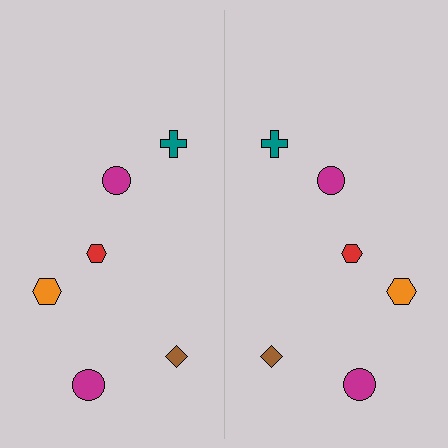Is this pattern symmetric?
Yes, this pattern has bilateral (reflection) symmetry.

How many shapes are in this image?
There are 12 shapes in this image.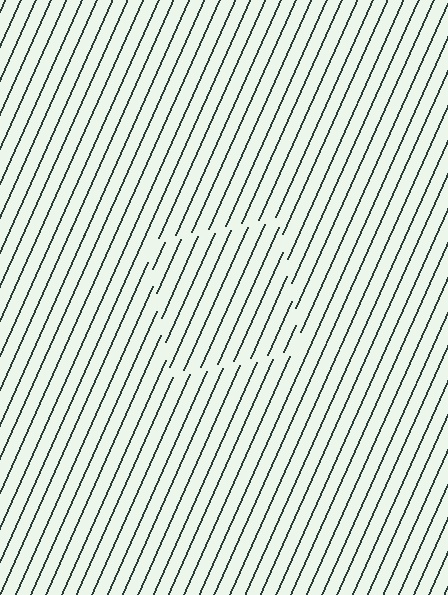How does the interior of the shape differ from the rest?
The interior of the shape contains the same grating, shifted by half a period — the contour is defined by the phase discontinuity where line-ends from the inner and outer gratings abut.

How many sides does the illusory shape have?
4 sides — the line-ends trace a square.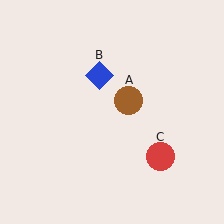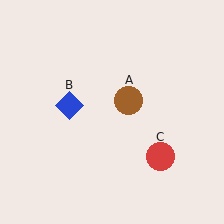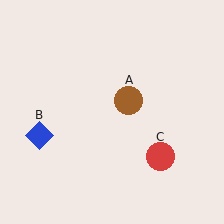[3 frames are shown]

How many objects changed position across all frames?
1 object changed position: blue diamond (object B).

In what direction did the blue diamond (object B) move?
The blue diamond (object B) moved down and to the left.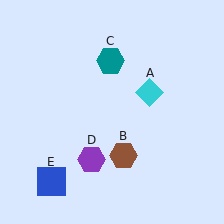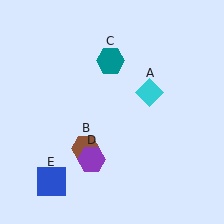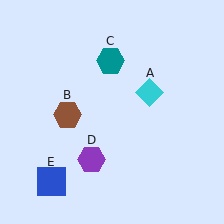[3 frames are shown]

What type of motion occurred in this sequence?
The brown hexagon (object B) rotated clockwise around the center of the scene.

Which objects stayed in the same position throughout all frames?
Cyan diamond (object A) and teal hexagon (object C) and purple hexagon (object D) and blue square (object E) remained stationary.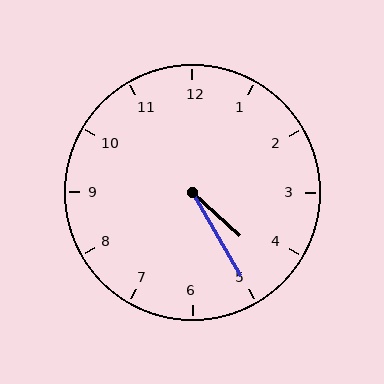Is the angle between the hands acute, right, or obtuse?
It is acute.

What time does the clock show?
4:25.